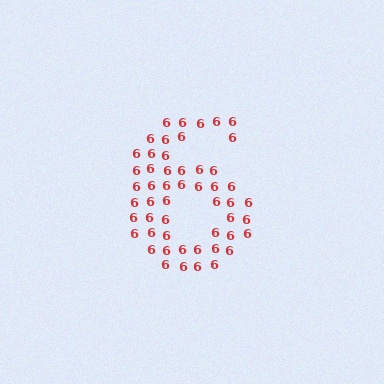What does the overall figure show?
The overall figure shows the digit 6.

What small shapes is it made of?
It is made of small digit 6's.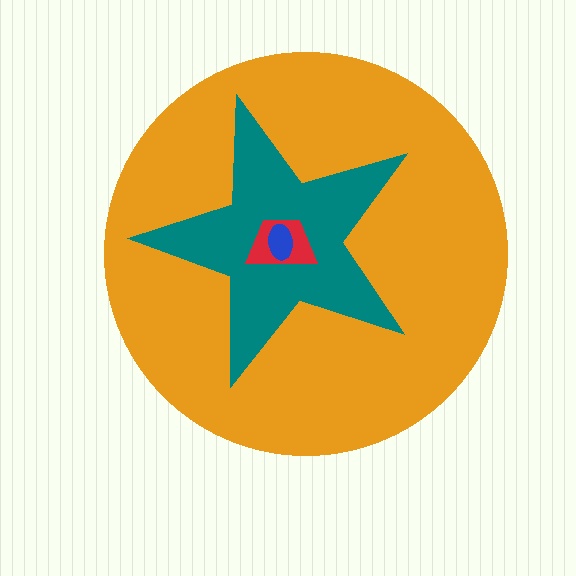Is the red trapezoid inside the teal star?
Yes.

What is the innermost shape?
The blue ellipse.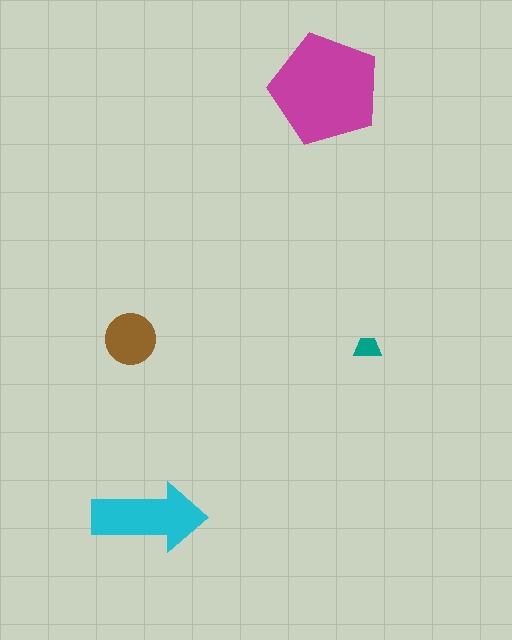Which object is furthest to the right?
The teal trapezoid is rightmost.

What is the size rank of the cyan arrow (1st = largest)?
2nd.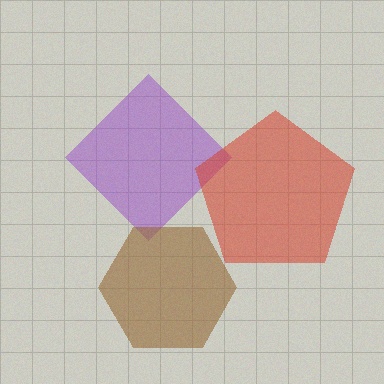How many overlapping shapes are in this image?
There are 3 overlapping shapes in the image.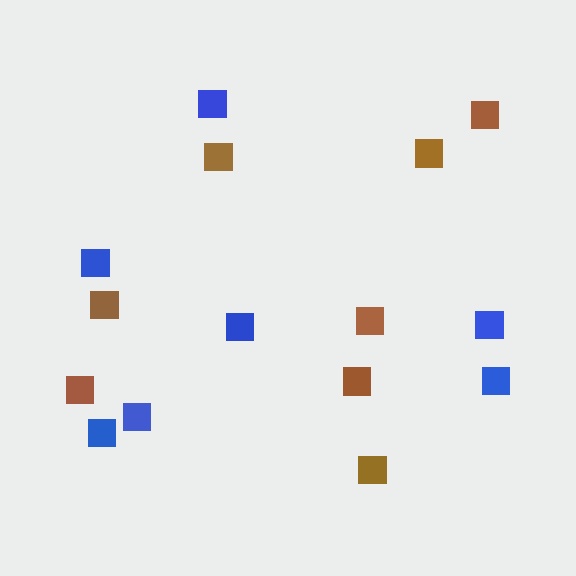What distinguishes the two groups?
There are 2 groups: one group of brown squares (8) and one group of blue squares (7).